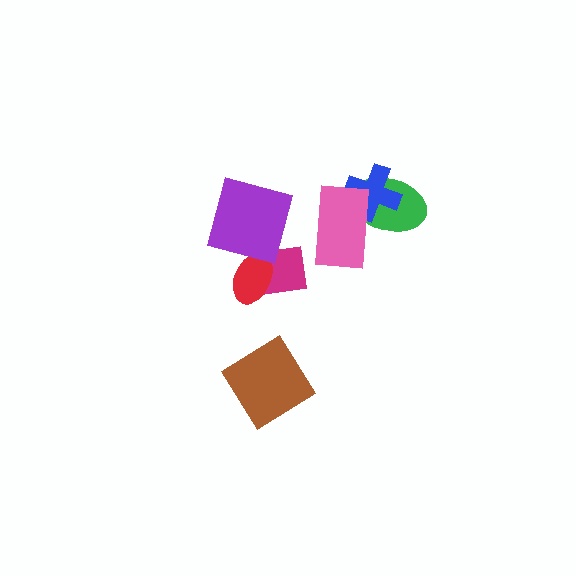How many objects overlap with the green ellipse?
2 objects overlap with the green ellipse.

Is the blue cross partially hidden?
Yes, it is partially covered by another shape.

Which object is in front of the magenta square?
The red ellipse is in front of the magenta square.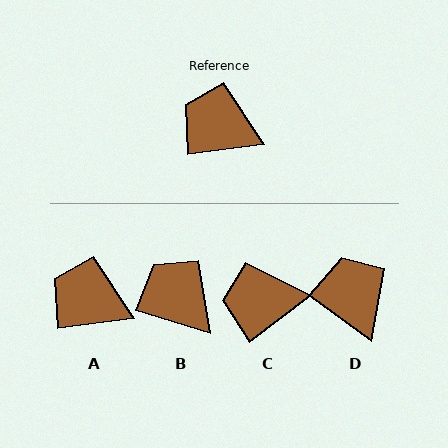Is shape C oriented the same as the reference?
No, it is off by about 30 degrees.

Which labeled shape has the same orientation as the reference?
A.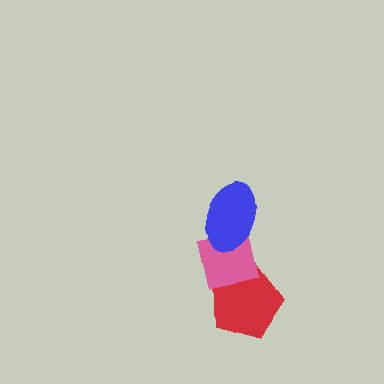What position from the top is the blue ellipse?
The blue ellipse is 1st from the top.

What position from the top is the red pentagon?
The red pentagon is 3rd from the top.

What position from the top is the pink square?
The pink square is 2nd from the top.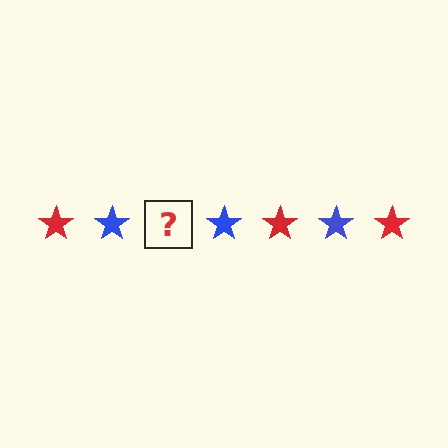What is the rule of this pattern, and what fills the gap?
The rule is that the pattern cycles through red, blue stars. The gap should be filled with a red star.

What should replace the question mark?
The question mark should be replaced with a red star.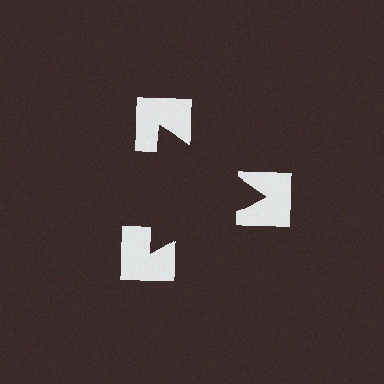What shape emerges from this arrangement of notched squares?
An illusory triangle — its edges are inferred from the aligned wedge cuts in the notched squares, not physically drawn.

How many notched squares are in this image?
There are 3 — one at each vertex of the illusory triangle.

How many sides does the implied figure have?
3 sides.